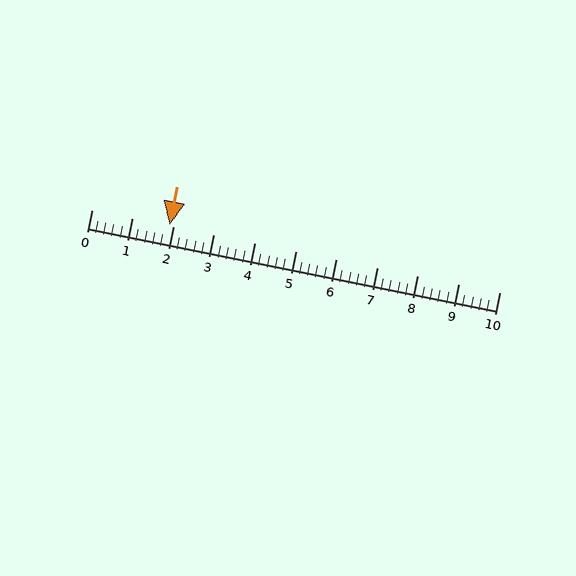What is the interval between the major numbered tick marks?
The major tick marks are spaced 1 units apart.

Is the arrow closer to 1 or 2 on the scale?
The arrow is closer to 2.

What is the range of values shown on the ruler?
The ruler shows values from 0 to 10.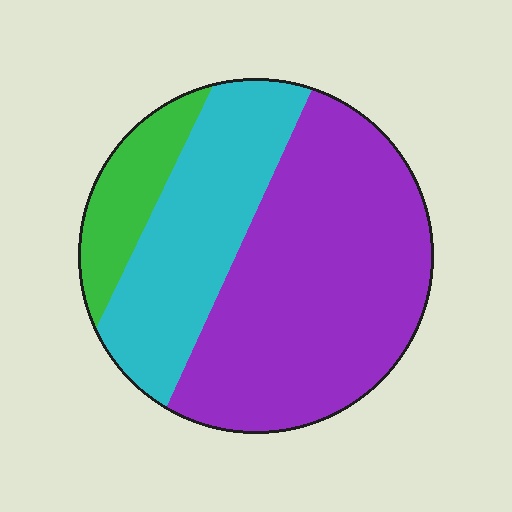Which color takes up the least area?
Green, at roughly 15%.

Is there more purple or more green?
Purple.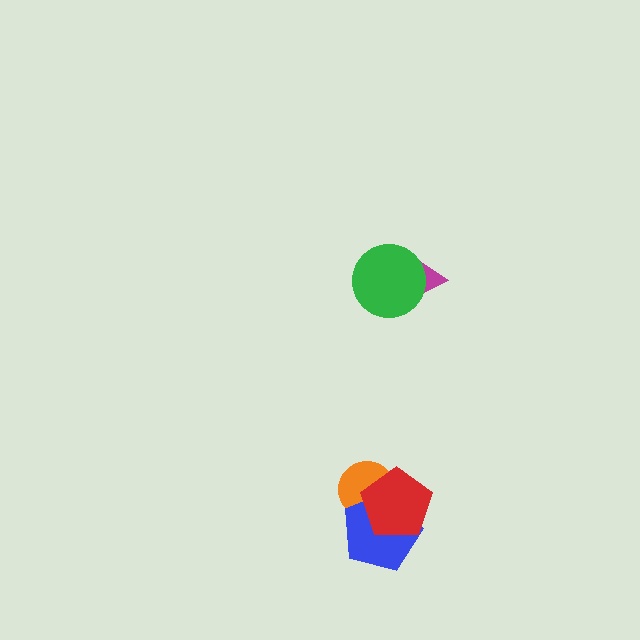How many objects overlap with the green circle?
1 object overlaps with the green circle.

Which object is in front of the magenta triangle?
The green circle is in front of the magenta triangle.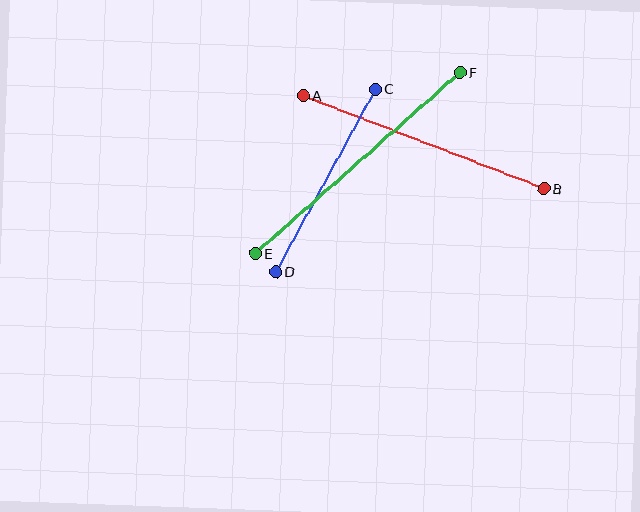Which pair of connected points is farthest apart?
Points E and F are farthest apart.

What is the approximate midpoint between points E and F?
The midpoint is at approximately (358, 163) pixels.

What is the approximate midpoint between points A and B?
The midpoint is at approximately (423, 142) pixels.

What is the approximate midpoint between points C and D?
The midpoint is at approximately (325, 180) pixels.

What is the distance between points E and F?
The distance is approximately 273 pixels.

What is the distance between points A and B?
The distance is approximately 259 pixels.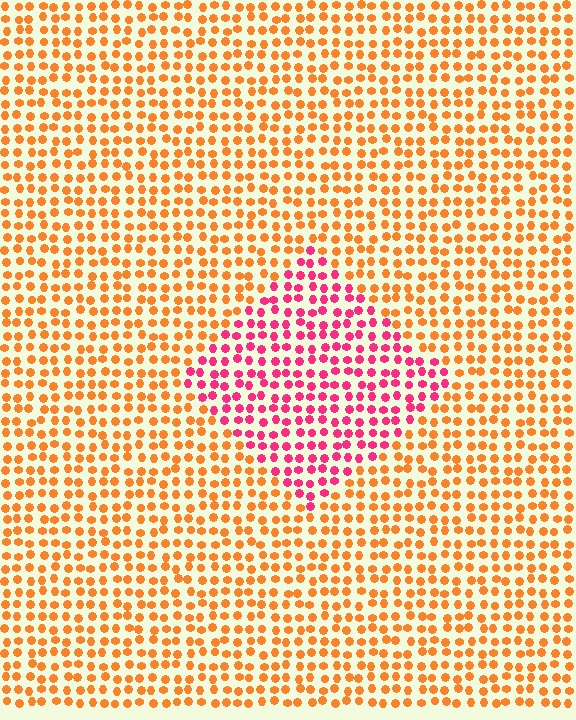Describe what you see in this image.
The image is filled with small orange elements in a uniform arrangement. A diamond-shaped region is visible where the elements are tinted to a slightly different hue, forming a subtle color boundary.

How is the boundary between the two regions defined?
The boundary is defined purely by a slight shift in hue (about 50 degrees). Spacing, size, and orientation are identical on both sides.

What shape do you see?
I see a diamond.